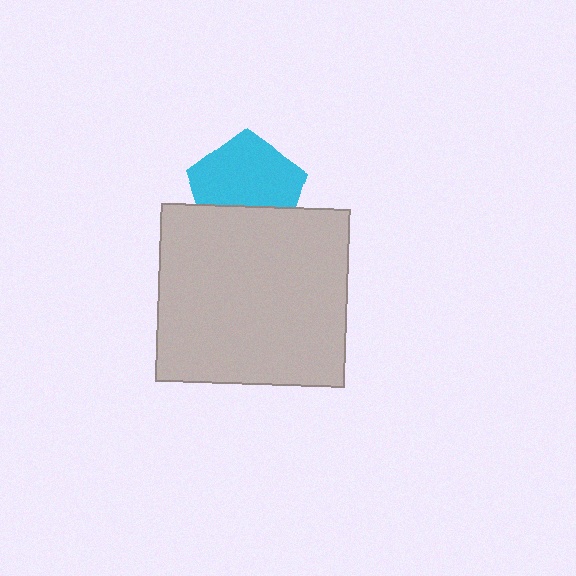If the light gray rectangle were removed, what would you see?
You would see the complete cyan pentagon.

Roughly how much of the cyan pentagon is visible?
Most of it is visible (roughly 66%).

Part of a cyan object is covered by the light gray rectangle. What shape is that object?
It is a pentagon.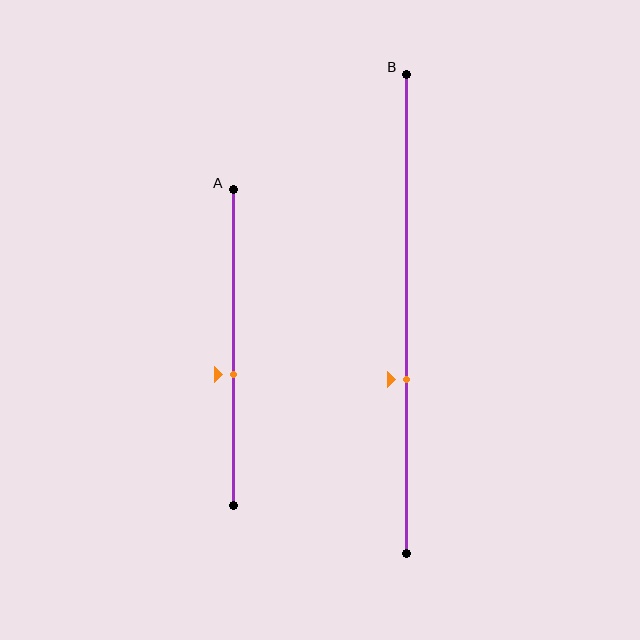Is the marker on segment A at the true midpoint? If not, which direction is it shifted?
No, the marker on segment A is shifted downward by about 8% of the segment length.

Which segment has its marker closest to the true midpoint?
Segment A has its marker closest to the true midpoint.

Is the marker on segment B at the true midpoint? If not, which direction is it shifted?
No, the marker on segment B is shifted downward by about 14% of the segment length.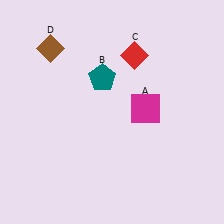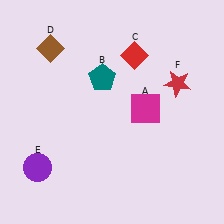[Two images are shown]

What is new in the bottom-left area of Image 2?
A purple circle (E) was added in the bottom-left area of Image 2.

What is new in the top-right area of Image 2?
A red star (F) was added in the top-right area of Image 2.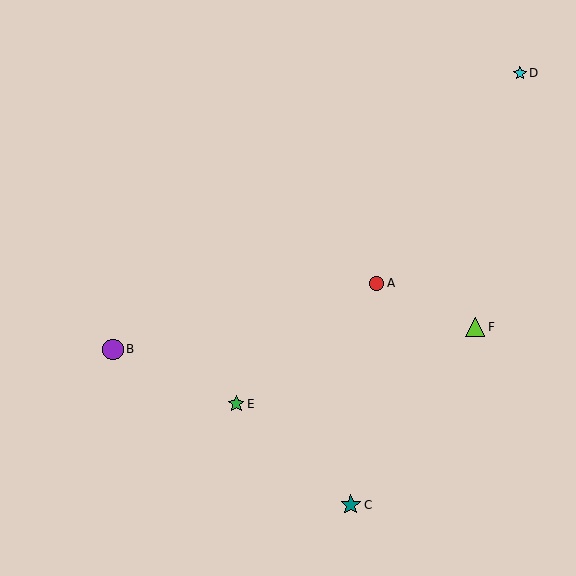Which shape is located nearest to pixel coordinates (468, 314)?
The lime triangle (labeled F) at (475, 327) is nearest to that location.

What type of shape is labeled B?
Shape B is a purple circle.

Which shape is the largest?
The purple circle (labeled B) is the largest.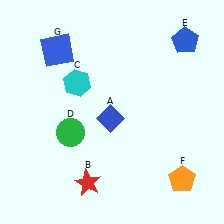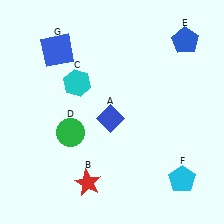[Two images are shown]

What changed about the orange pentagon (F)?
In Image 1, F is orange. In Image 2, it changed to cyan.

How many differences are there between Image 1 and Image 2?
There is 1 difference between the two images.